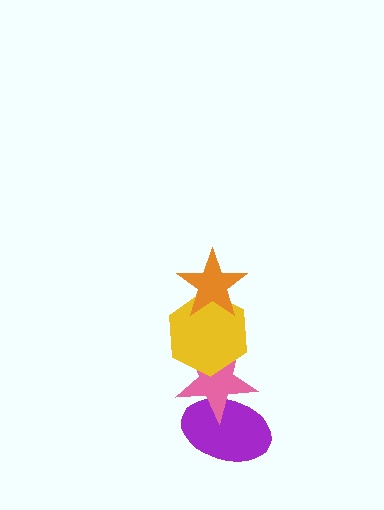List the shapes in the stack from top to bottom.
From top to bottom: the orange star, the yellow hexagon, the pink star, the purple ellipse.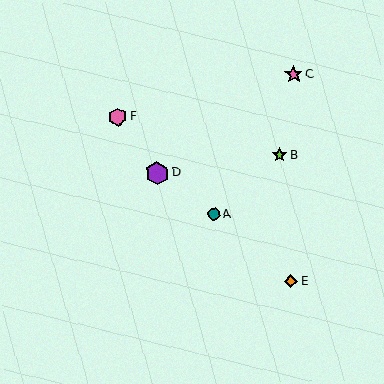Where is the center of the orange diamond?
The center of the orange diamond is at (291, 281).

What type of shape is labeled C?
Shape C is a pink star.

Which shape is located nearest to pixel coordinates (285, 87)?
The pink star (labeled C) at (294, 74) is nearest to that location.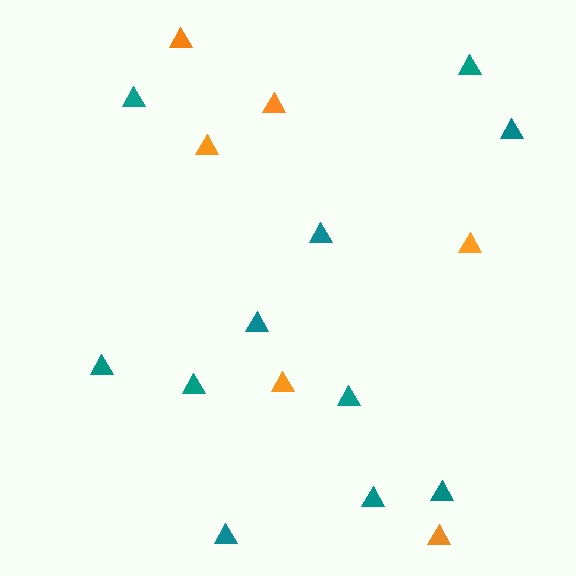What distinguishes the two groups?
There are 2 groups: one group of orange triangles (6) and one group of teal triangles (11).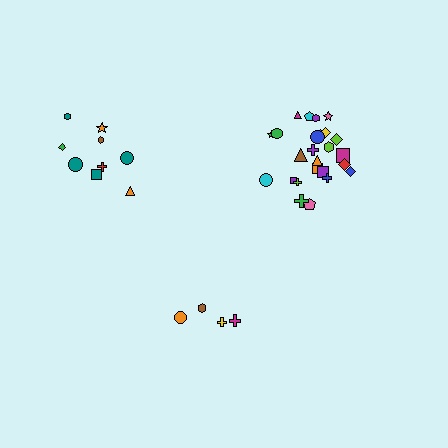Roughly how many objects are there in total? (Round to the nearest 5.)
Roughly 40 objects in total.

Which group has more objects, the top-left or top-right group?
The top-right group.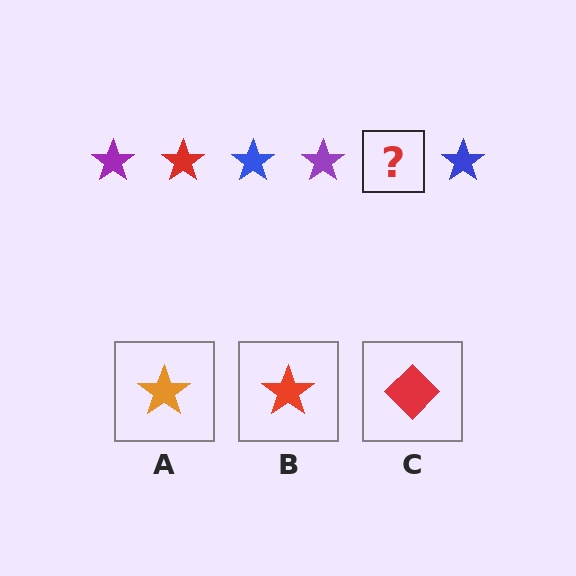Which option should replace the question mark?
Option B.